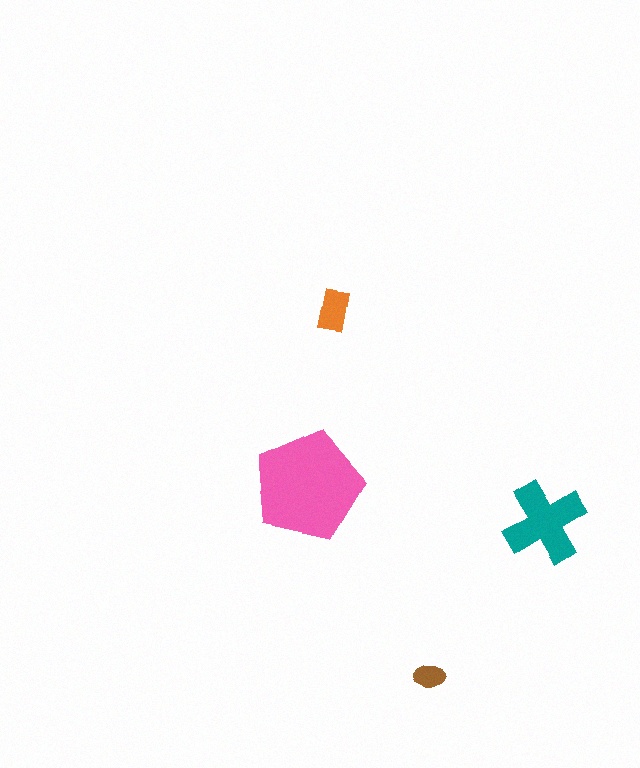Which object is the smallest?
The brown ellipse.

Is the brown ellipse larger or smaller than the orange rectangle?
Smaller.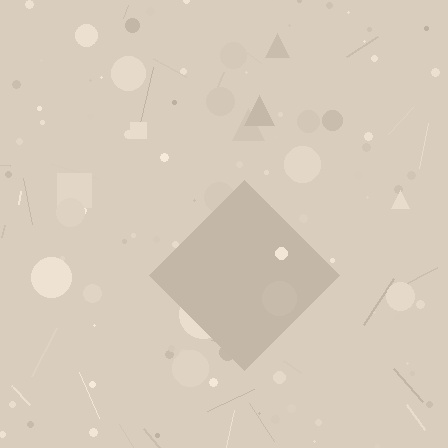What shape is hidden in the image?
A diamond is hidden in the image.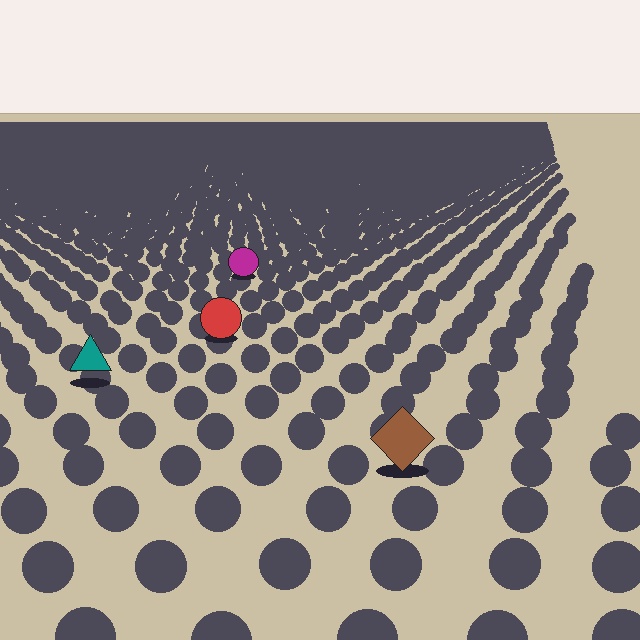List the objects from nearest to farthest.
From nearest to farthest: the brown diamond, the teal triangle, the red circle, the magenta circle.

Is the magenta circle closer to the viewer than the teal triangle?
No. The teal triangle is closer — you can tell from the texture gradient: the ground texture is coarser near it.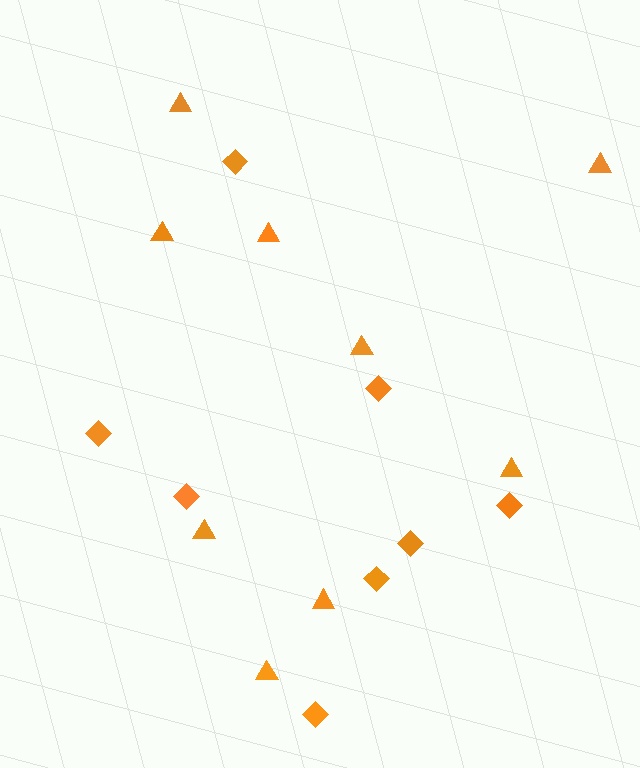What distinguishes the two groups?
There are 2 groups: one group of diamonds (8) and one group of triangles (9).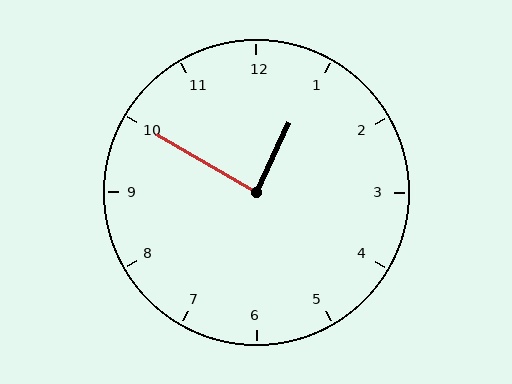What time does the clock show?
12:50.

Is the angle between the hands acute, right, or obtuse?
It is right.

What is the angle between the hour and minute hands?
Approximately 85 degrees.